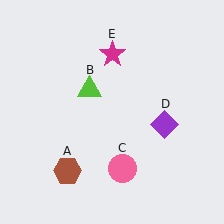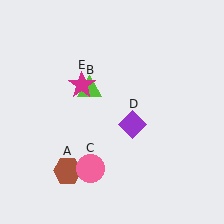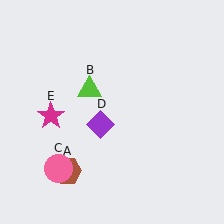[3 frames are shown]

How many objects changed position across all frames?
3 objects changed position: pink circle (object C), purple diamond (object D), magenta star (object E).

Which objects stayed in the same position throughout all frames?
Brown hexagon (object A) and lime triangle (object B) remained stationary.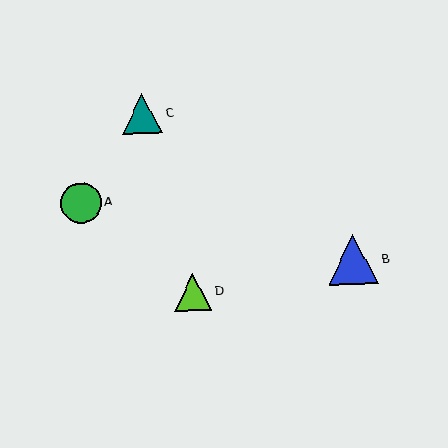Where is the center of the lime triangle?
The center of the lime triangle is at (193, 292).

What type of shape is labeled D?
Shape D is a lime triangle.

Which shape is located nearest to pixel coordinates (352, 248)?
The blue triangle (labeled B) at (353, 260) is nearest to that location.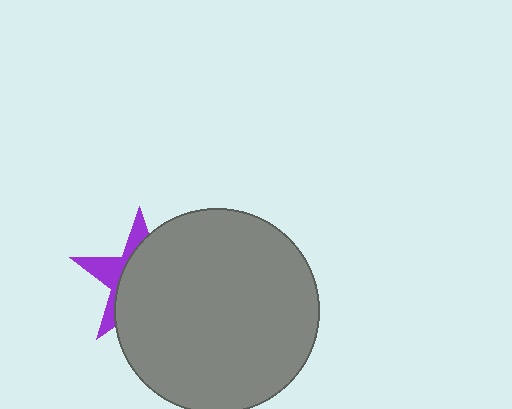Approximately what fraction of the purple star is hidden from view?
Roughly 69% of the purple star is hidden behind the gray circle.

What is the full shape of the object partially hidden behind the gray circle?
The partially hidden object is a purple star.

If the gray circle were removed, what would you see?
You would see the complete purple star.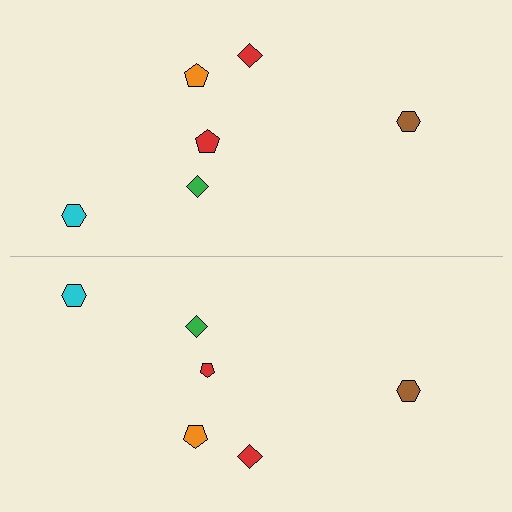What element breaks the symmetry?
The red pentagon on the bottom side has a different size than its mirror counterpart.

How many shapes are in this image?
There are 12 shapes in this image.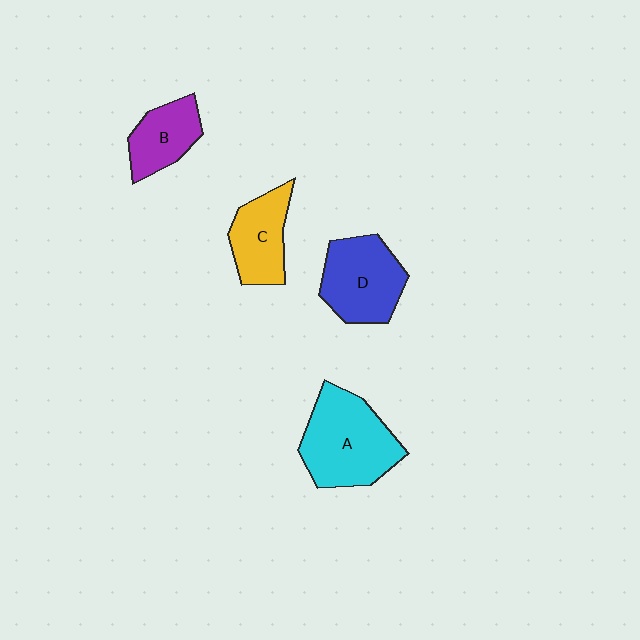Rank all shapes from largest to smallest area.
From largest to smallest: A (cyan), D (blue), C (yellow), B (purple).